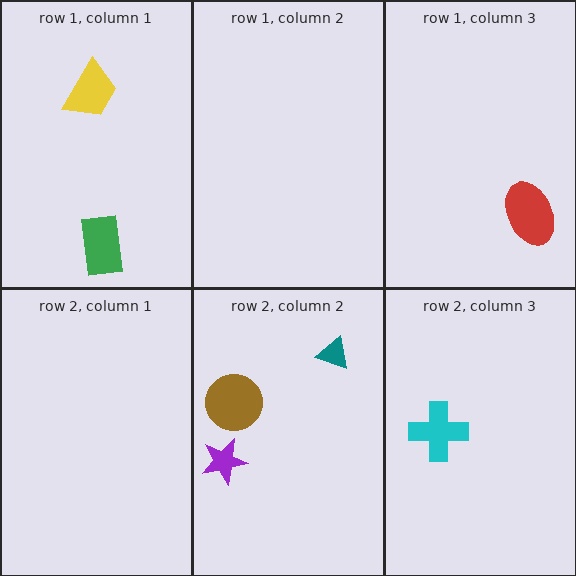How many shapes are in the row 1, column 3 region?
1.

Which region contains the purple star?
The row 2, column 2 region.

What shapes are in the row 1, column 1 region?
The green rectangle, the yellow trapezoid.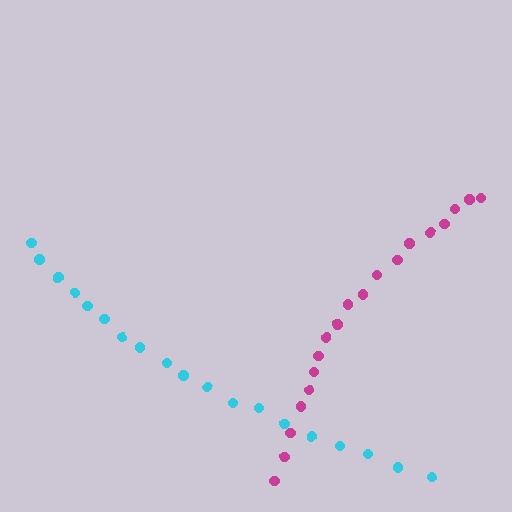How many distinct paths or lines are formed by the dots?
There are 2 distinct paths.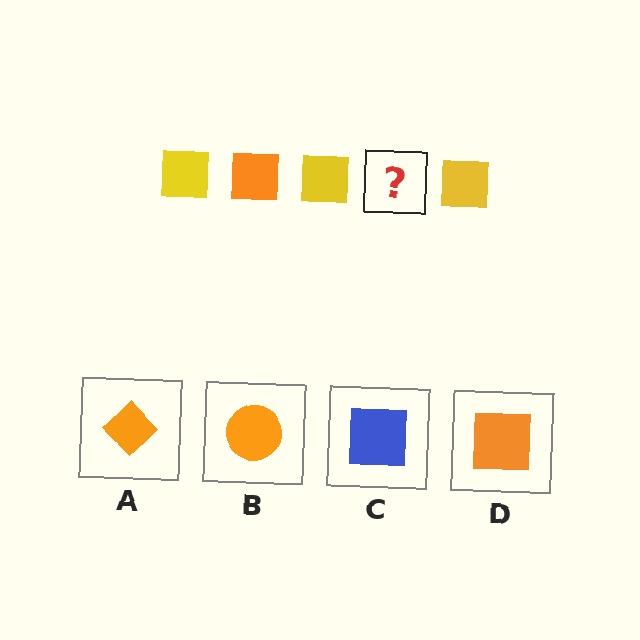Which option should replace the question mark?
Option D.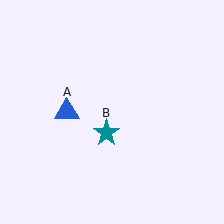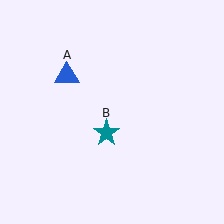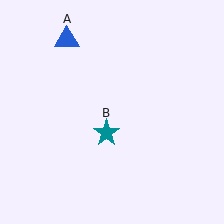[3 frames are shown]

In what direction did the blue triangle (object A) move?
The blue triangle (object A) moved up.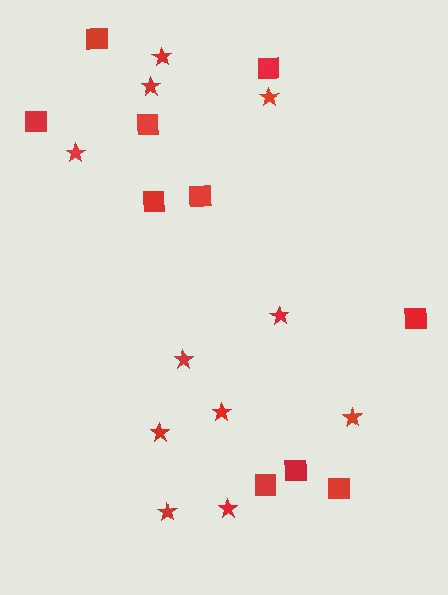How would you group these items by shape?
There are 2 groups: one group of stars (11) and one group of squares (10).